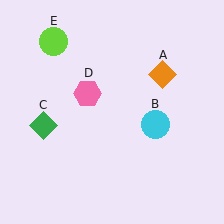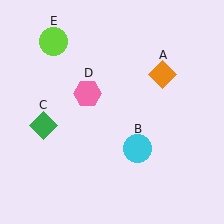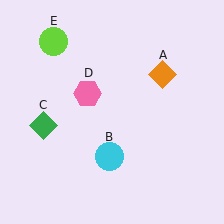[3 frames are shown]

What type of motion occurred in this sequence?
The cyan circle (object B) rotated clockwise around the center of the scene.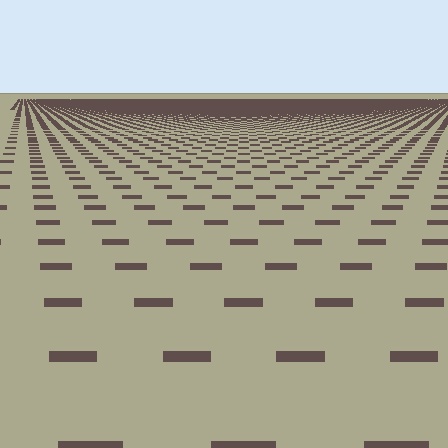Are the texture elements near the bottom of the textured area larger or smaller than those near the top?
Larger. Near the bottom, elements are closer to the viewer and appear at a bigger on-screen size.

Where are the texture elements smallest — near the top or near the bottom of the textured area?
Near the top.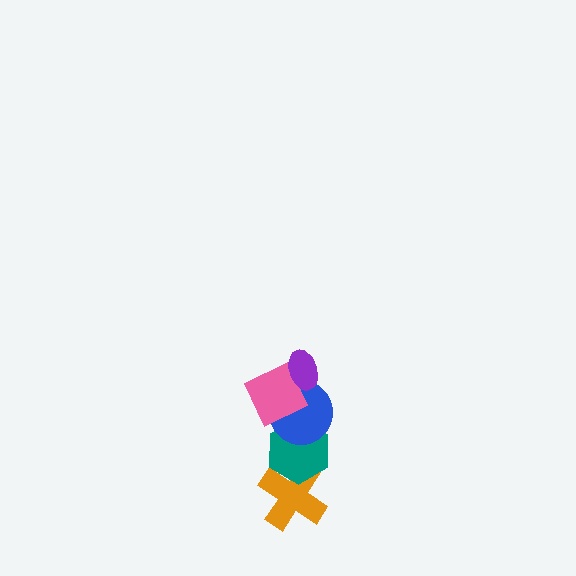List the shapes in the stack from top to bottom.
From top to bottom: the purple ellipse, the pink square, the blue circle, the teal hexagon, the orange cross.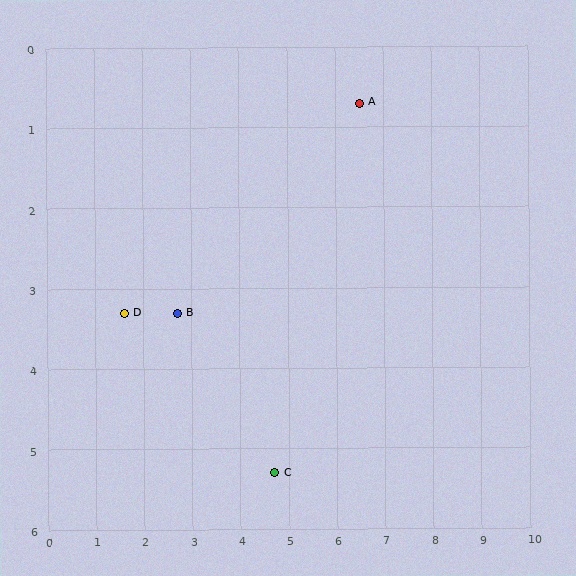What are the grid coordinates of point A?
Point A is at approximately (6.5, 0.7).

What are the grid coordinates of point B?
Point B is at approximately (2.7, 3.3).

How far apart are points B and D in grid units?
Points B and D are about 1.1 grid units apart.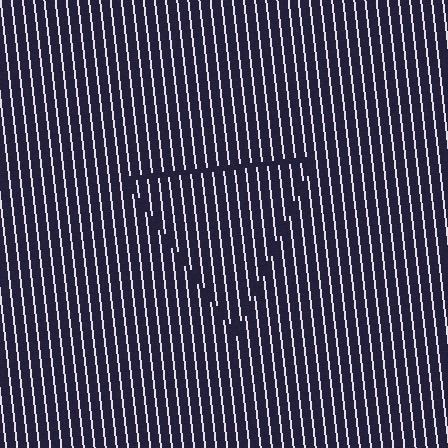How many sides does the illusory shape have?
3 sides — the line-ends trace a triangle.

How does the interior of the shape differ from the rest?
The interior of the shape contains the same grating, shifted by half a period — the contour is defined by the phase discontinuity where line-ends from the inner and outer gratings abut.